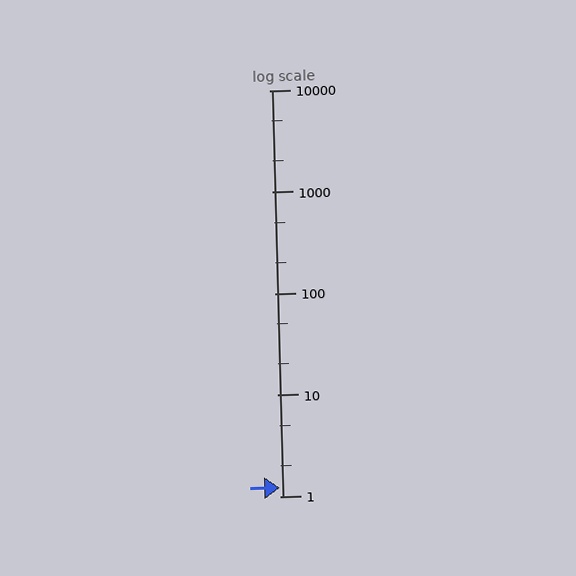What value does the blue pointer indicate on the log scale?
The pointer indicates approximately 1.2.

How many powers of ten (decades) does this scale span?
The scale spans 4 decades, from 1 to 10000.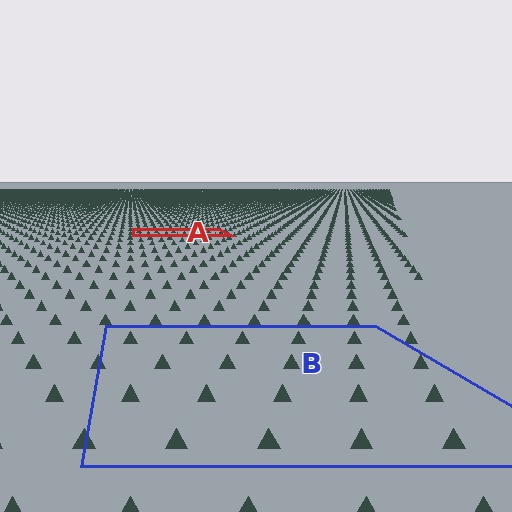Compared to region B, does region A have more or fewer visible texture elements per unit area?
Region A has more texture elements per unit area — they are packed more densely because it is farther away.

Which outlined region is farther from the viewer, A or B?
Region A is farther from the viewer — the texture elements inside it appear smaller and more densely packed.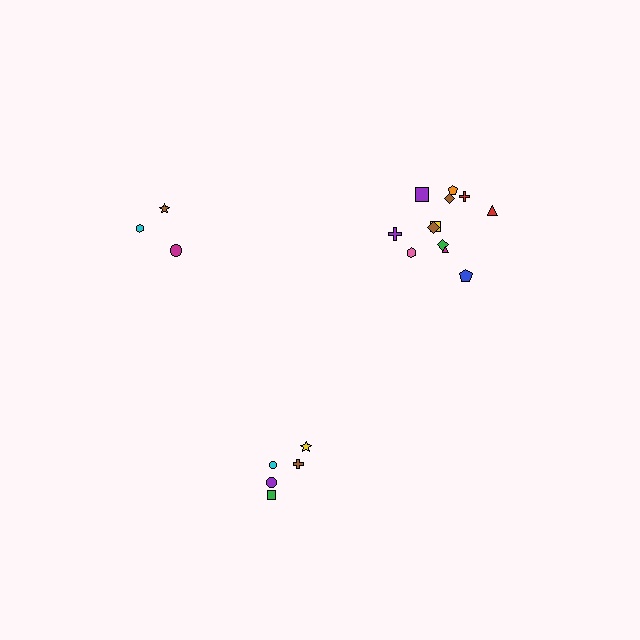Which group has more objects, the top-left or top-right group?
The top-right group.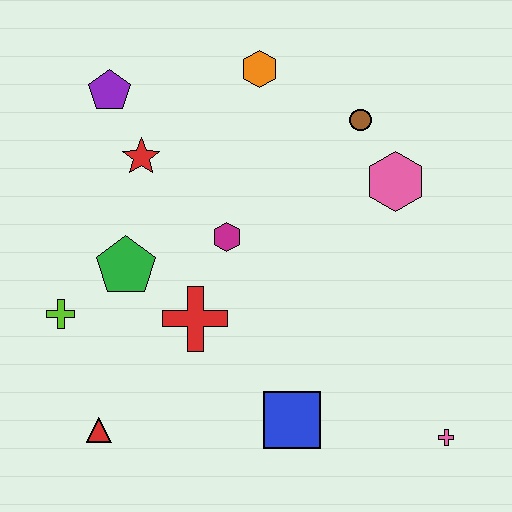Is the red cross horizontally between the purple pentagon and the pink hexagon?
Yes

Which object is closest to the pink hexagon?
The brown circle is closest to the pink hexagon.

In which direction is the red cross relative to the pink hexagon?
The red cross is to the left of the pink hexagon.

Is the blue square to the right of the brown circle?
No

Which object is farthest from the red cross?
The pink cross is farthest from the red cross.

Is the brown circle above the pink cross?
Yes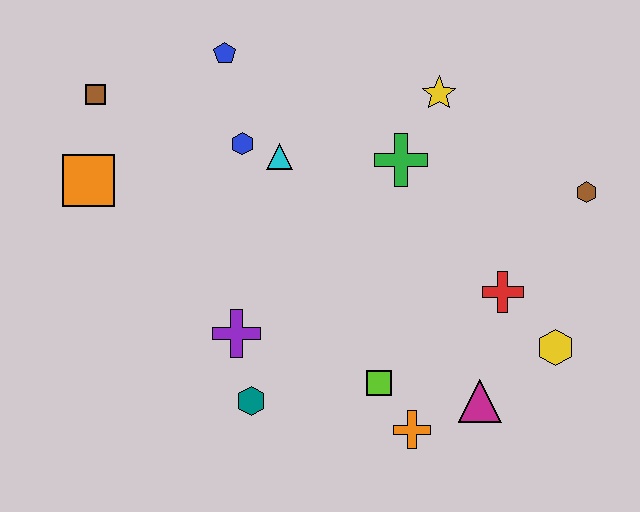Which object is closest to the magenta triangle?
The orange cross is closest to the magenta triangle.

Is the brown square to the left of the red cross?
Yes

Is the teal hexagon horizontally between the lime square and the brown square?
Yes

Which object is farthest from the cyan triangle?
The yellow hexagon is farthest from the cyan triangle.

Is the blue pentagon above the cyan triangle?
Yes